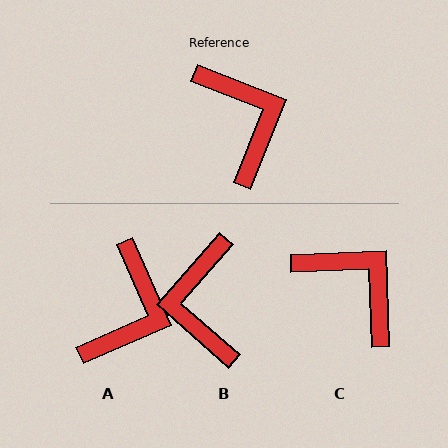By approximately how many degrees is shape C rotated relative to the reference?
Approximately 24 degrees counter-clockwise.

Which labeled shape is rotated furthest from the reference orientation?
B, about 160 degrees away.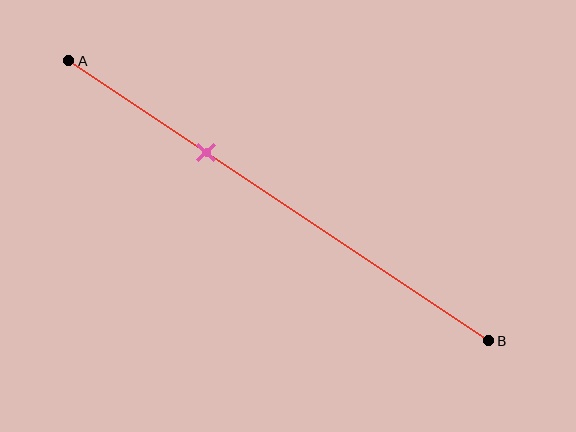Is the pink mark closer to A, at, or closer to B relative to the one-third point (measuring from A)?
The pink mark is approximately at the one-third point of segment AB.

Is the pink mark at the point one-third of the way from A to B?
Yes, the mark is approximately at the one-third point.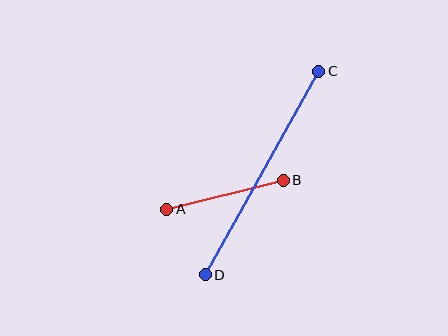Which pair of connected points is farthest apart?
Points C and D are farthest apart.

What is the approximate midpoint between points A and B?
The midpoint is at approximately (225, 195) pixels.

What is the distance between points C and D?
The distance is approximately 233 pixels.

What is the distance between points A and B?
The distance is approximately 120 pixels.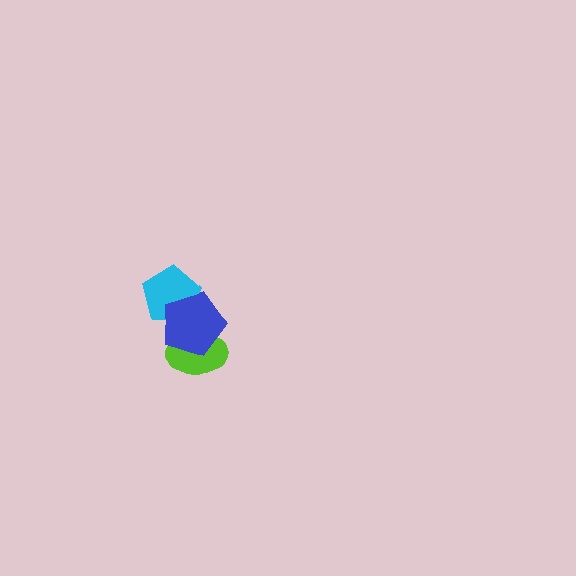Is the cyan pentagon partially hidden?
Yes, it is partially covered by another shape.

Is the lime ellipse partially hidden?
Yes, it is partially covered by another shape.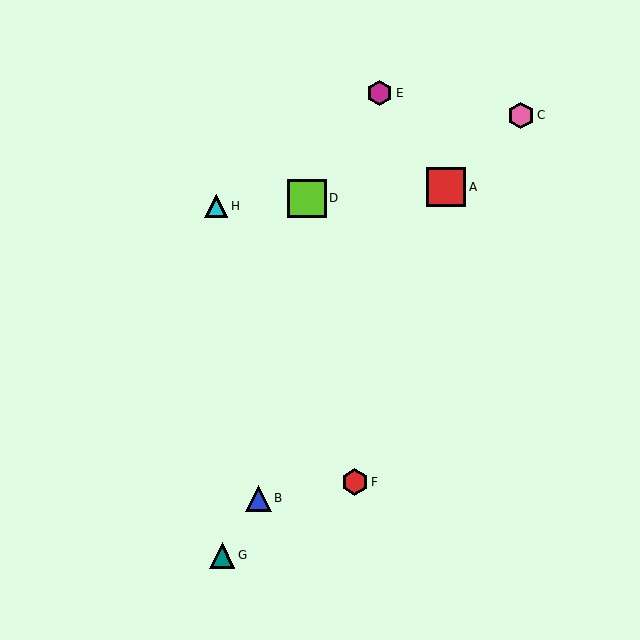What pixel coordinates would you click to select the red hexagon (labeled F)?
Click at (355, 482) to select the red hexagon F.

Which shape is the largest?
The red square (labeled A) is the largest.